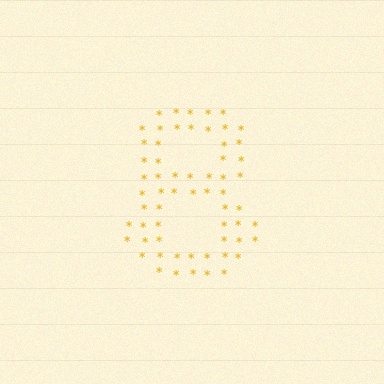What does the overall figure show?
The overall figure shows the digit 8.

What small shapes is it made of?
It is made of small asterisks.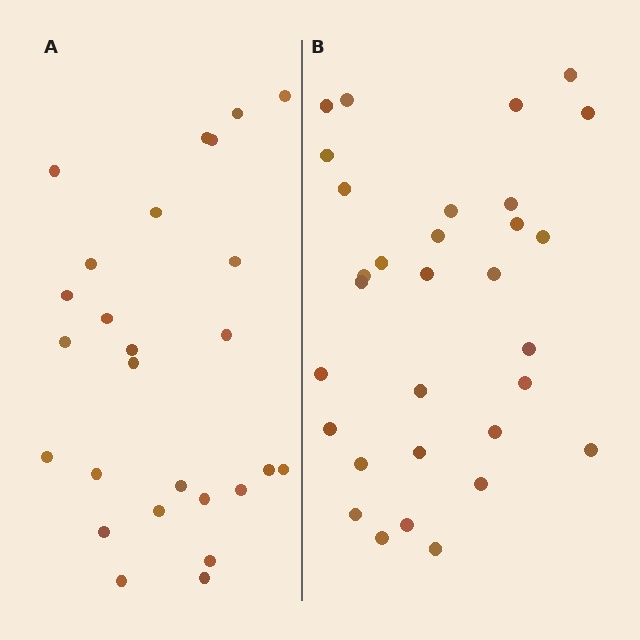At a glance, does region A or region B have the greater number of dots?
Region B (the right region) has more dots.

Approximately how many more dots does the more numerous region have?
Region B has about 5 more dots than region A.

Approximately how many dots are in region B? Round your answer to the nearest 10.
About 30 dots. (The exact count is 31, which rounds to 30.)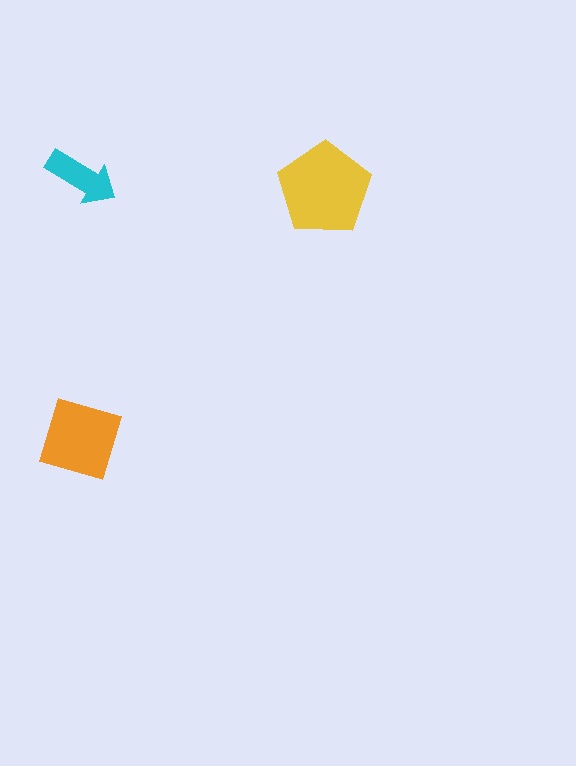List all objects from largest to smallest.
The yellow pentagon, the orange square, the cyan arrow.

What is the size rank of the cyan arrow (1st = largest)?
3rd.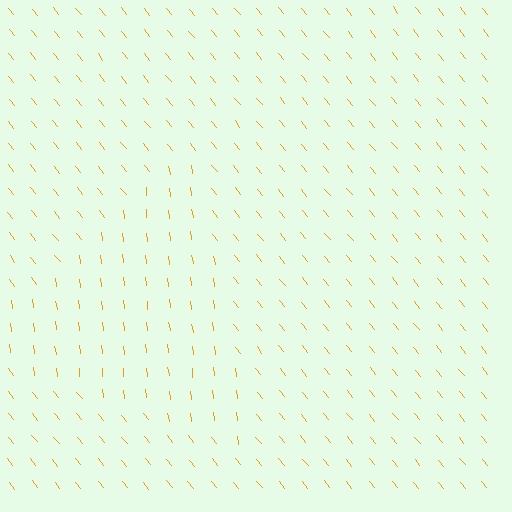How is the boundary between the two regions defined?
The boundary is defined purely by a change in line orientation (approximately 31 degrees difference). All lines are the same color and thickness.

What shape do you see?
I see a triangle.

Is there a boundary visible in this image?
Yes, there is a texture boundary formed by a change in line orientation.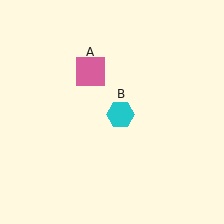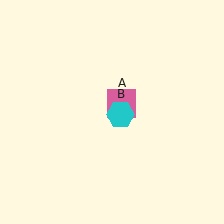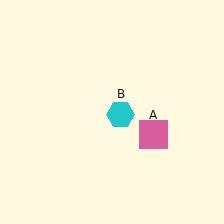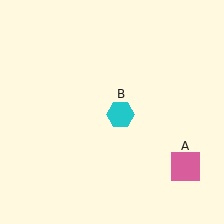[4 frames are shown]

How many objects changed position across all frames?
1 object changed position: pink square (object A).